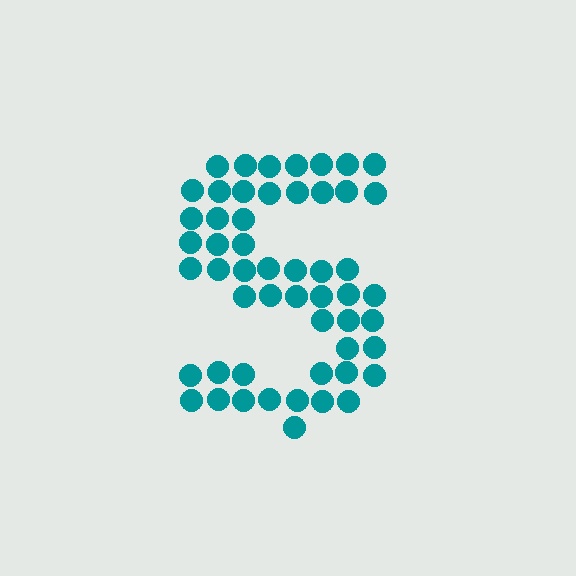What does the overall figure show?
The overall figure shows the letter S.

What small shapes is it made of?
It is made of small circles.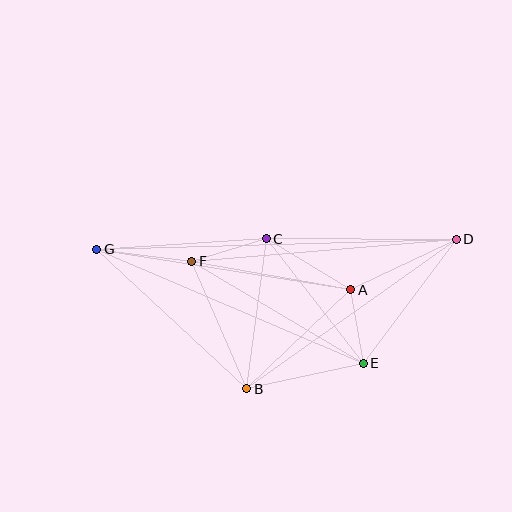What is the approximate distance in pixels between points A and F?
The distance between A and F is approximately 161 pixels.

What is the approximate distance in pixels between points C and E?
The distance between C and E is approximately 158 pixels.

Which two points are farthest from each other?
Points D and G are farthest from each other.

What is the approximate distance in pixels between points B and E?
The distance between B and E is approximately 119 pixels.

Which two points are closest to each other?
Points A and E are closest to each other.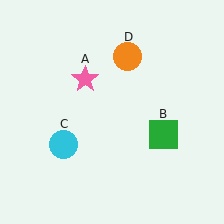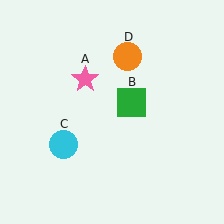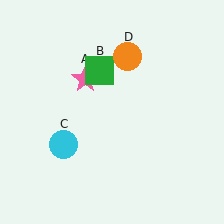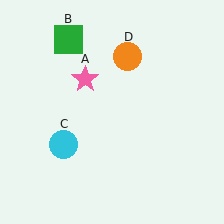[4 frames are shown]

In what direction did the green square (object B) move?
The green square (object B) moved up and to the left.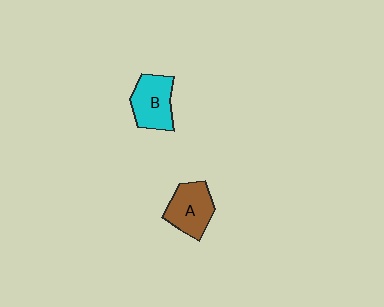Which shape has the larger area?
Shape A (brown).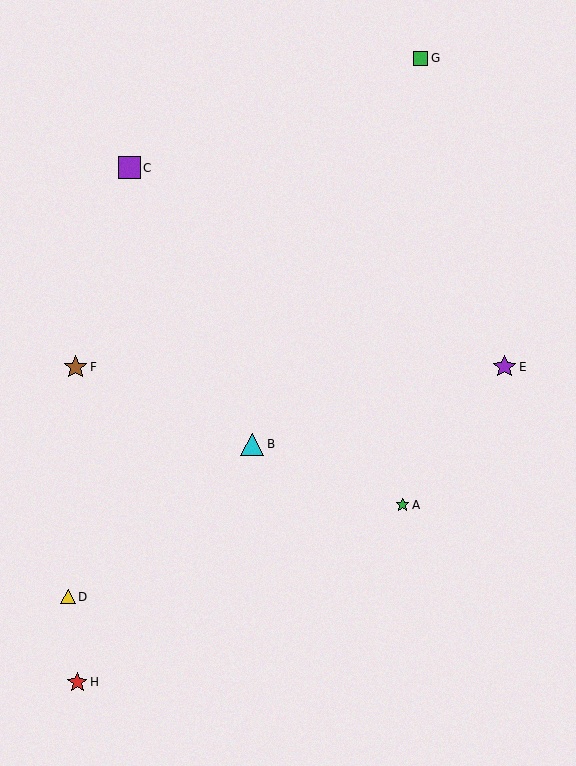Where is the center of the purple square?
The center of the purple square is at (129, 168).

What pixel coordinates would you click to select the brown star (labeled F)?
Click at (75, 367) to select the brown star F.